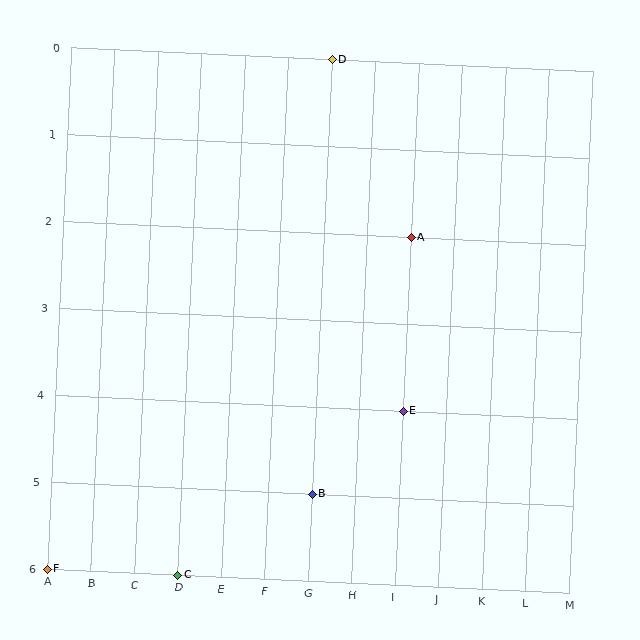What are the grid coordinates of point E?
Point E is at grid coordinates (I, 4).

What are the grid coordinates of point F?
Point F is at grid coordinates (A, 6).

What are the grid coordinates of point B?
Point B is at grid coordinates (G, 5).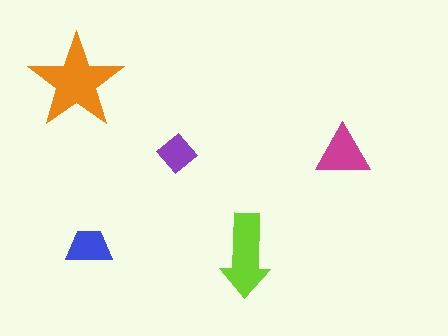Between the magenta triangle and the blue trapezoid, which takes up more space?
The magenta triangle.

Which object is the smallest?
The purple diamond.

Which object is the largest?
The orange star.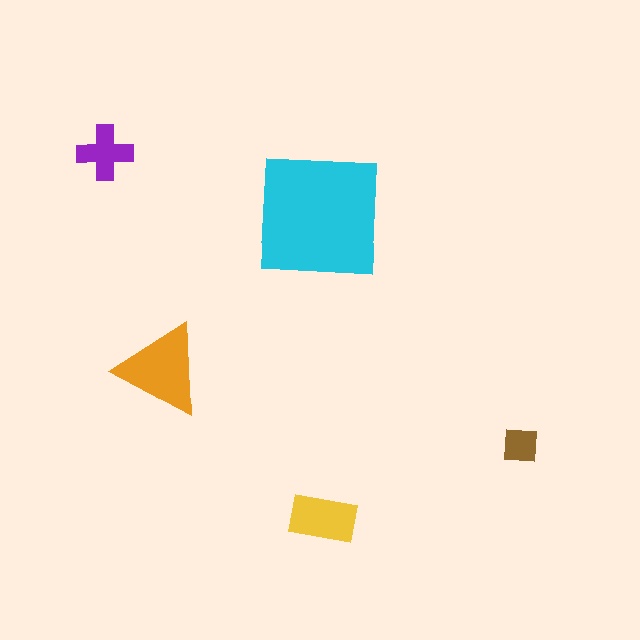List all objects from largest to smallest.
The cyan square, the orange triangle, the yellow rectangle, the purple cross, the brown square.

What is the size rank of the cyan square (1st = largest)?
1st.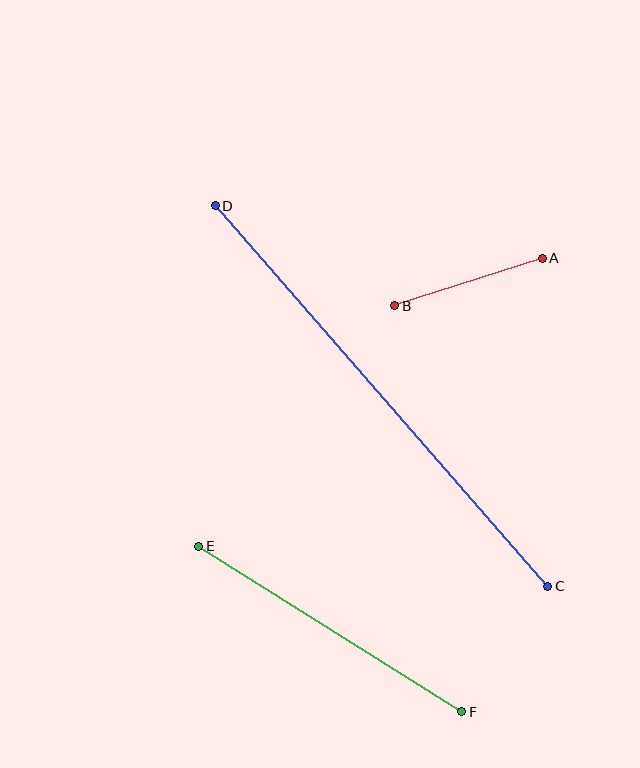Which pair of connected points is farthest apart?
Points C and D are farthest apart.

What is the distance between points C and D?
The distance is approximately 505 pixels.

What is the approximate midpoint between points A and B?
The midpoint is at approximately (469, 282) pixels.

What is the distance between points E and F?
The distance is approximately 310 pixels.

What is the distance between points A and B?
The distance is approximately 155 pixels.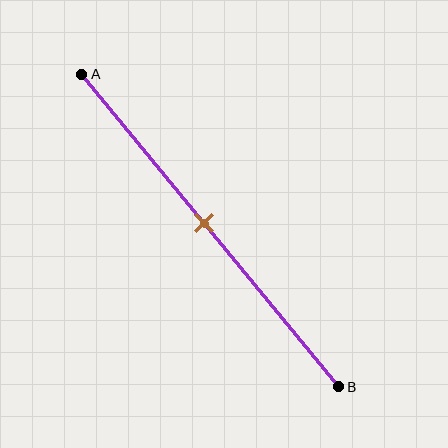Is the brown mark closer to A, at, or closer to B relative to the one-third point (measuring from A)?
The brown mark is closer to point B than the one-third point of segment AB.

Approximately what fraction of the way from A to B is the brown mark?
The brown mark is approximately 50% of the way from A to B.